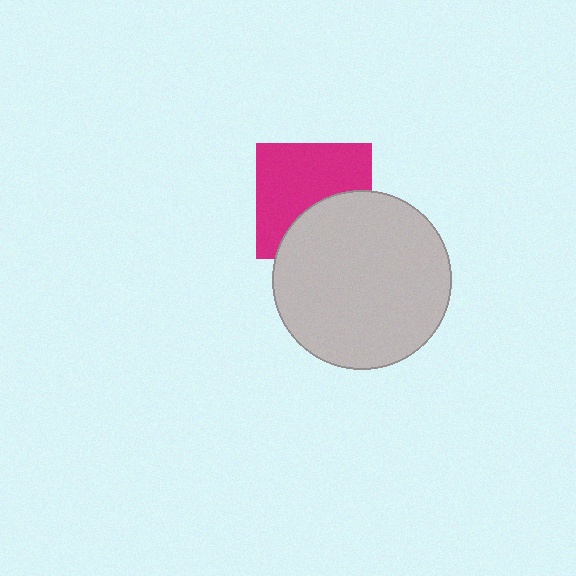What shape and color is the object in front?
The object in front is a light gray circle.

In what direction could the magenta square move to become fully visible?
The magenta square could move up. That would shift it out from behind the light gray circle entirely.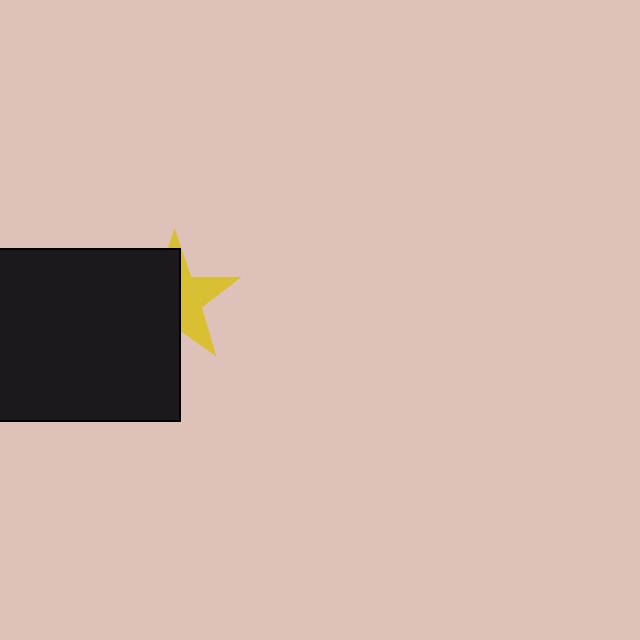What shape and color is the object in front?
The object in front is a black rectangle.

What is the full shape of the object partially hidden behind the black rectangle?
The partially hidden object is a yellow star.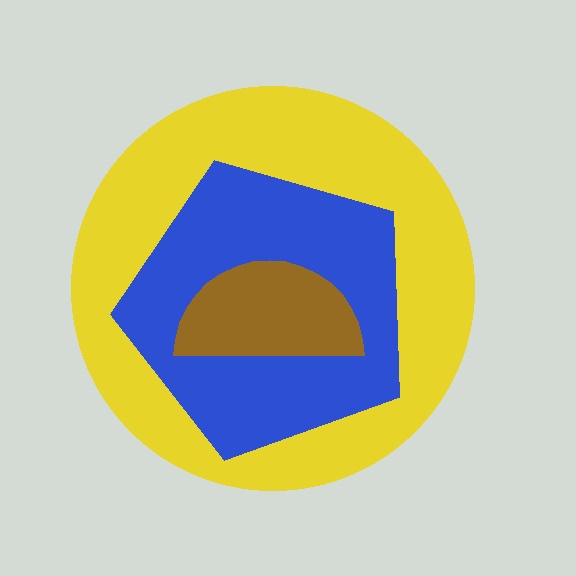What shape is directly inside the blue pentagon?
The brown semicircle.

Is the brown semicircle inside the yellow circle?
Yes.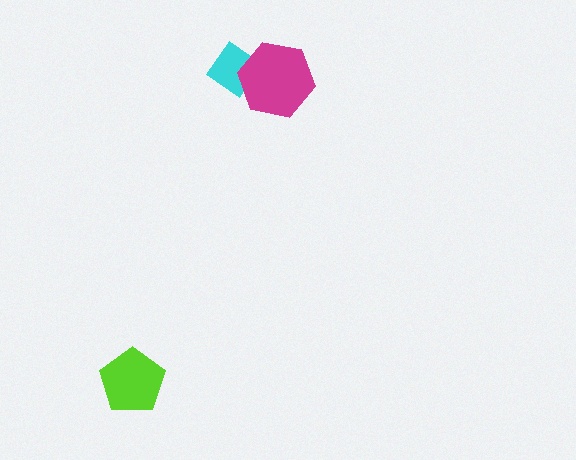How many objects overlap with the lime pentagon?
0 objects overlap with the lime pentagon.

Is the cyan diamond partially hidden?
Yes, it is partially covered by another shape.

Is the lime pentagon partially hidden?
No, no other shape covers it.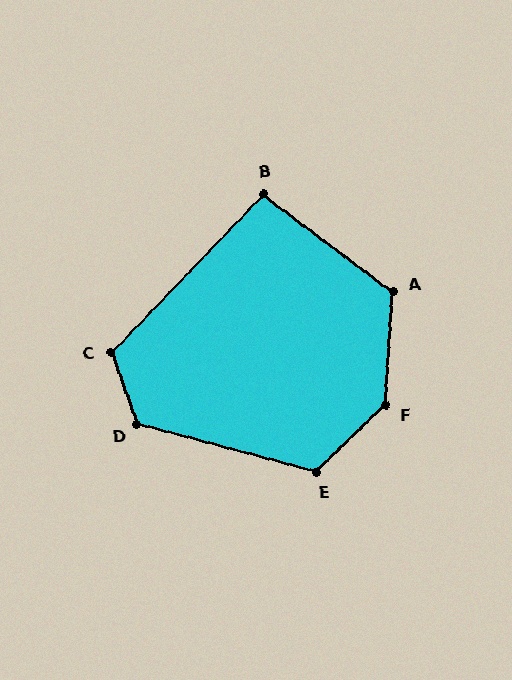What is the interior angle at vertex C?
Approximately 116 degrees (obtuse).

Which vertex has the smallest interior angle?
B, at approximately 97 degrees.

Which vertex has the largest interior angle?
F, at approximately 137 degrees.